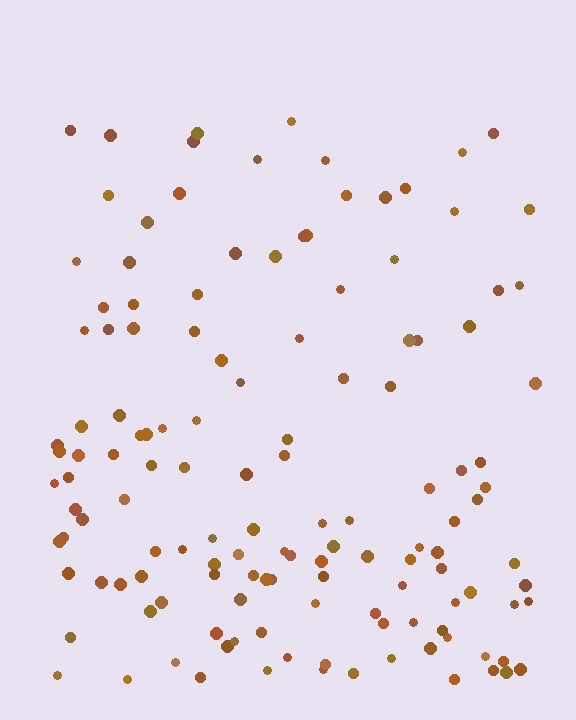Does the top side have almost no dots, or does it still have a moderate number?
Still a moderate number, just noticeably fewer than the bottom.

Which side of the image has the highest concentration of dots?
The bottom.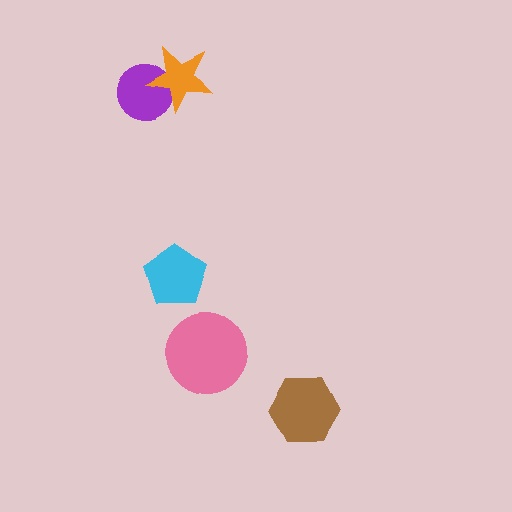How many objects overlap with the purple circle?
1 object overlaps with the purple circle.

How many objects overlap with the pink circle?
0 objects overlap with the pink circle.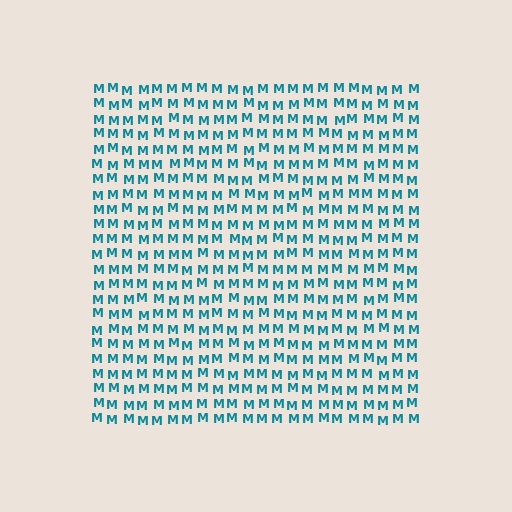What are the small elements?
The small elements are letter M's.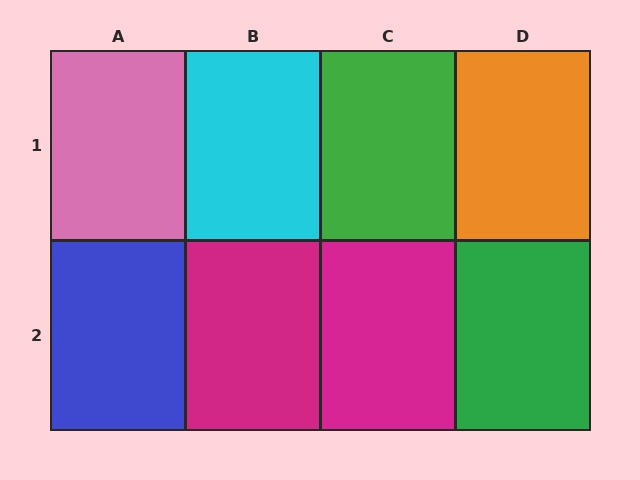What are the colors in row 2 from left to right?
Blue, magenta, magenta, green.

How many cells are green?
2 cells are green.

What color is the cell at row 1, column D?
Orange.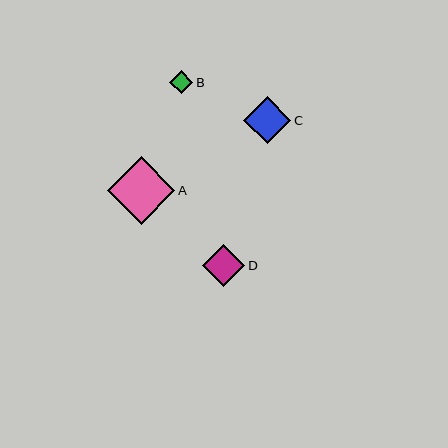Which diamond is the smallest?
Diamond B is the smallest with a size of approximately 23 pixels.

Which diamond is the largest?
Diamond A is the largest with a size of approximately 68 pixels.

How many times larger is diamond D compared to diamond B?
Diamond D is approximately 1.9 times the size of diamond B.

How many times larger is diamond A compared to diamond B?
Diamond A is approximately 3.0 times the size of diamond B.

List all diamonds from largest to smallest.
From largest to smallest: A, C, D, B.